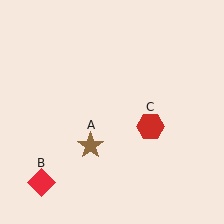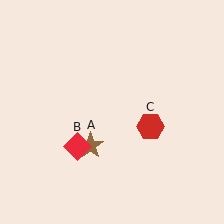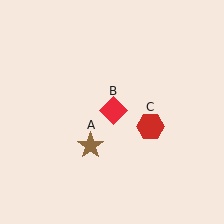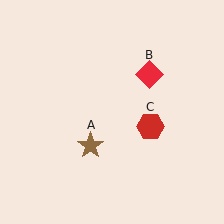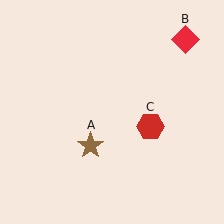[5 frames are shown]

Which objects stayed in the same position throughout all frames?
Brown star (object A) and red hexagon (object C) remained stationary.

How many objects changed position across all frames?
1 object changed position: red diamond (object B).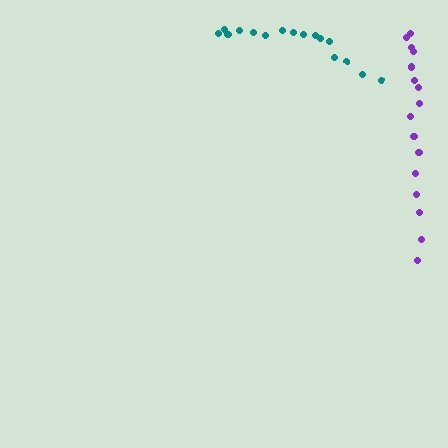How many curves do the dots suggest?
There are 2 distinct paths.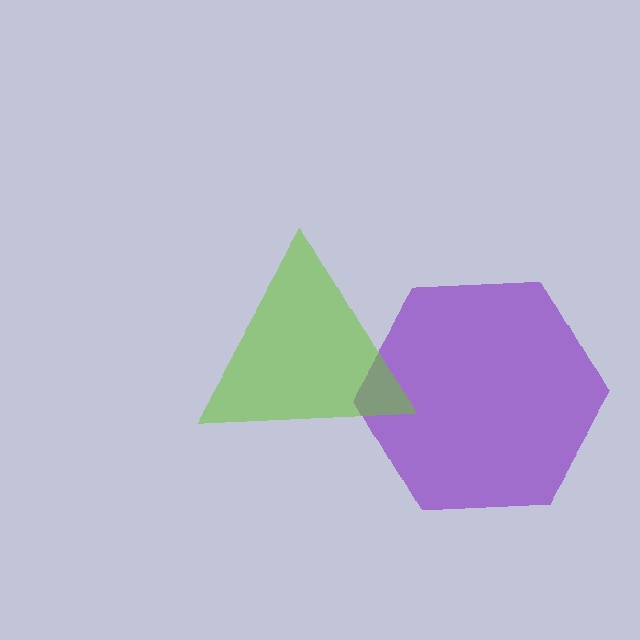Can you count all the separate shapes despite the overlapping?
Yes, there are 2 separate shapes.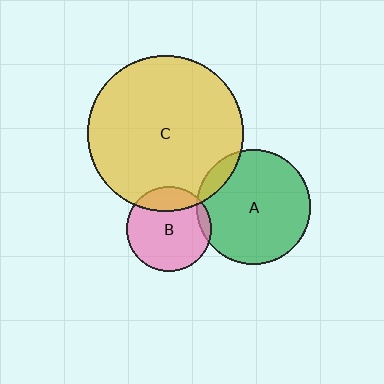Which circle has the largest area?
Circle C (yellow).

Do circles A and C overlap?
Yes.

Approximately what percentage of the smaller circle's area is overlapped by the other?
Approximately 10%.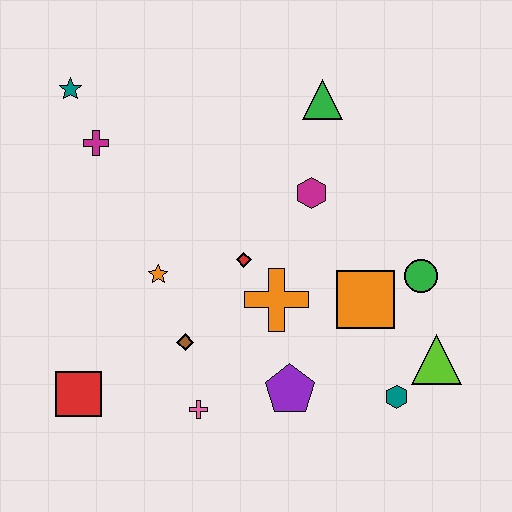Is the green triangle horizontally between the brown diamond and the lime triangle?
Yes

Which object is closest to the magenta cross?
The teal star is closest to the magenta cross.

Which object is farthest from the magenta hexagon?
The red square is farthest from the magenta hexagon.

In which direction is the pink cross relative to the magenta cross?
The pink cross is below the magenta cross.